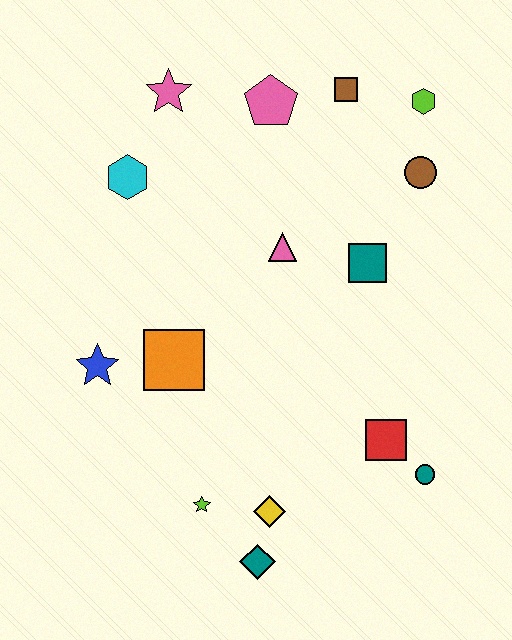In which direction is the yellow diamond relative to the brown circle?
The yellow diamond is below the brown circle.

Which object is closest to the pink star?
The cyan hexagon is closest to the pink star.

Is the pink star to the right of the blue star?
Yes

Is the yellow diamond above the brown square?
No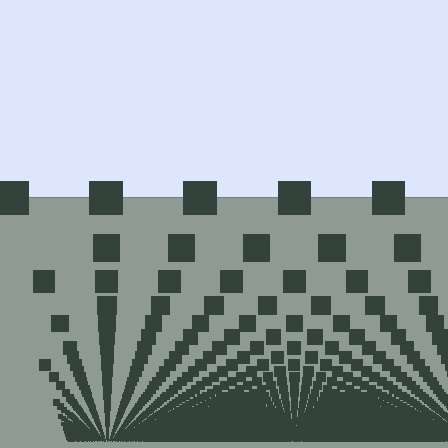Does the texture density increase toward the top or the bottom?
Density increases toward the bottom.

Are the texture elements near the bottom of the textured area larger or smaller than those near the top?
Smaller. The gradient is inverted — elements near the bottom are smaller and denser.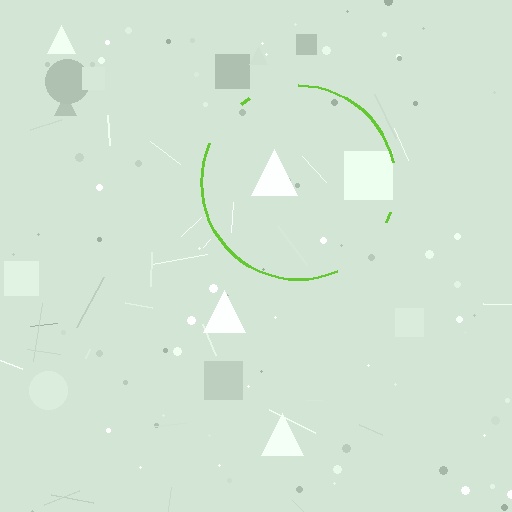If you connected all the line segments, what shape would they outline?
They would outline a circle.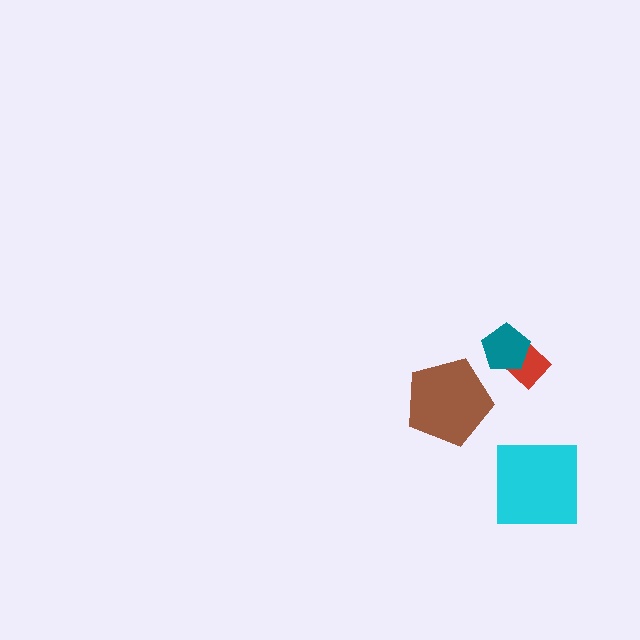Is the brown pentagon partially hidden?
No, no other shape covers it.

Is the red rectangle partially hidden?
Yes, it is partially covered by another shape.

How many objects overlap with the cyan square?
0 objects overlap with the cyan square.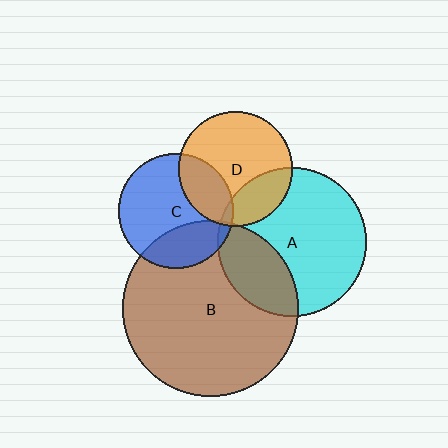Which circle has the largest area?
Circle B (brown).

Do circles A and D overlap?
Yes.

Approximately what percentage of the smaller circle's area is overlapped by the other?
Approximately 25%.